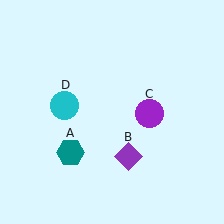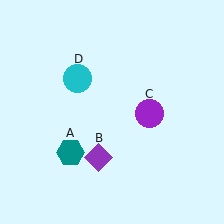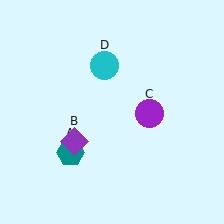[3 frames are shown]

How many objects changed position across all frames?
2 objects changed position: purple diamond (object B), cyan circle (object D).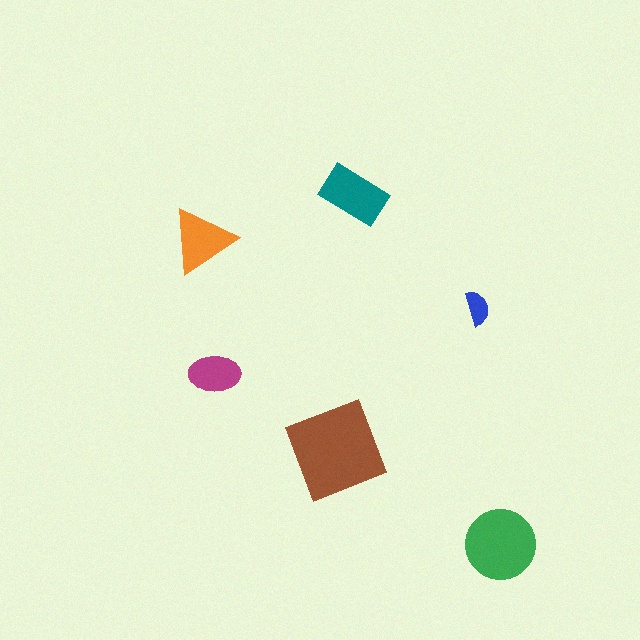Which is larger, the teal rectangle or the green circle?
The green circle.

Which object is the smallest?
The blue semicircle.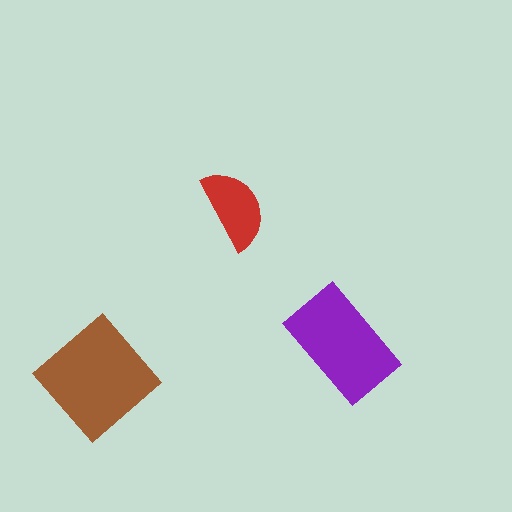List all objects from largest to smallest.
The brown diamond, the purple rectangle, the red semicircle.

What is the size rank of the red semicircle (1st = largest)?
3rd.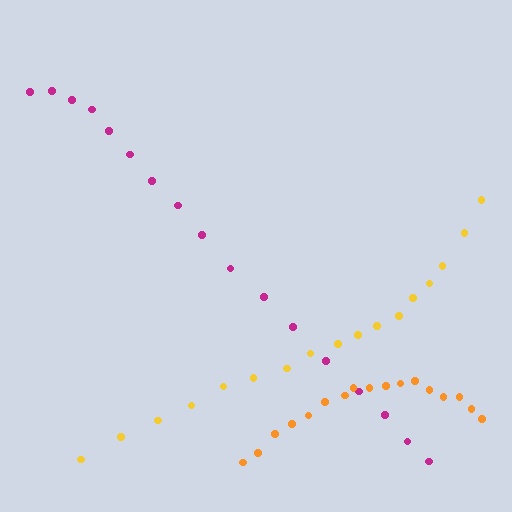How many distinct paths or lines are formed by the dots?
There are 3 distinct paths.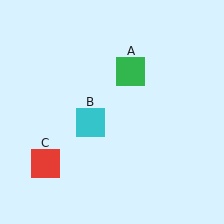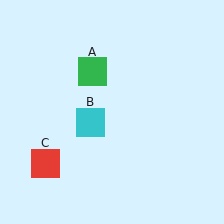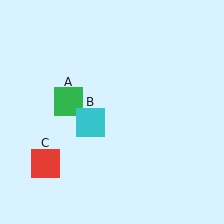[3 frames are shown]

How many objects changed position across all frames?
1 object changed position: green square (object A).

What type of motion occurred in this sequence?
The green square (object A) rotated counterclockwise around the center of the scene.